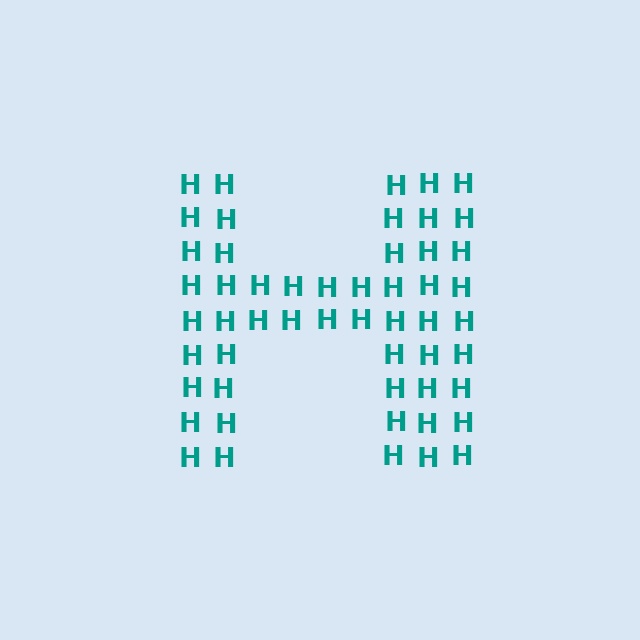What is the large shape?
The large shape is the letter H.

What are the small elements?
The small elements are letter H's.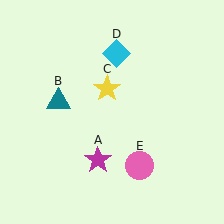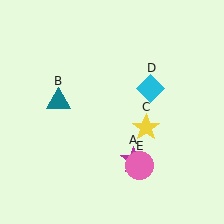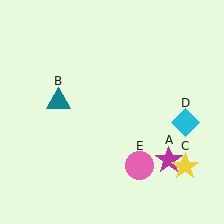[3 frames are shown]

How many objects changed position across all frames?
3 objects changed position: magenta star (object A), yellow star (object C), cyan diamond (object D).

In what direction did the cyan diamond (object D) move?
The cyan diamond (object D) moved down and to the right.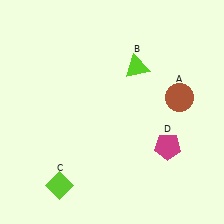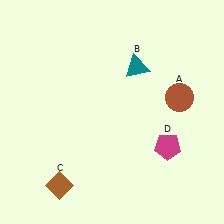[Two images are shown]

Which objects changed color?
B changed from lime to teal. C changed from lime to brown.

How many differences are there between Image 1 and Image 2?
There are 2 differences between the two images.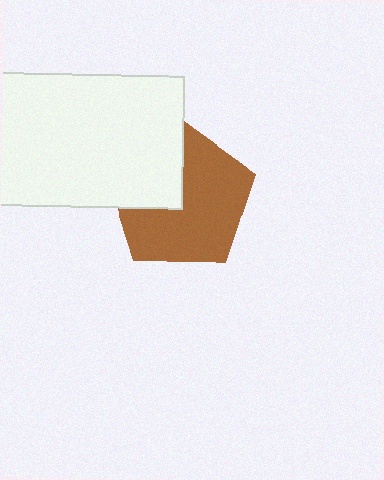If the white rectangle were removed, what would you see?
You would see the complete brown pentagon.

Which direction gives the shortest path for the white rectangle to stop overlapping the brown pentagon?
Moving toward the upper-left gives the shortest separation.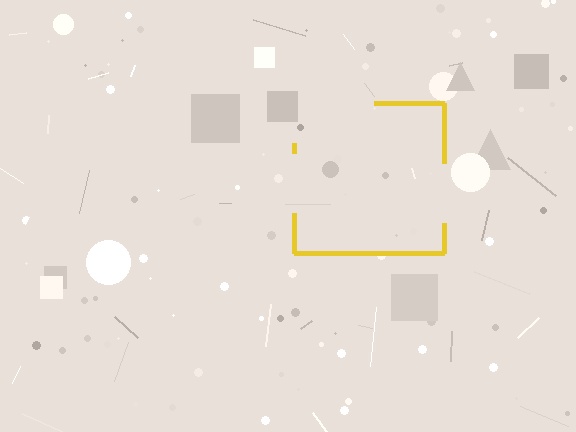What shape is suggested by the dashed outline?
The dashed outline suggests a square.